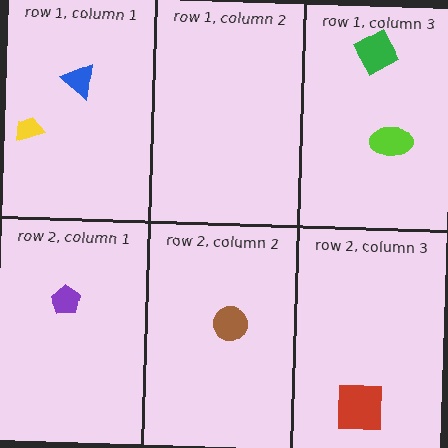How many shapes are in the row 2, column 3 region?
1.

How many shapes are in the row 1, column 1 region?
2.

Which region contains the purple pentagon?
The row 2, column 1 region.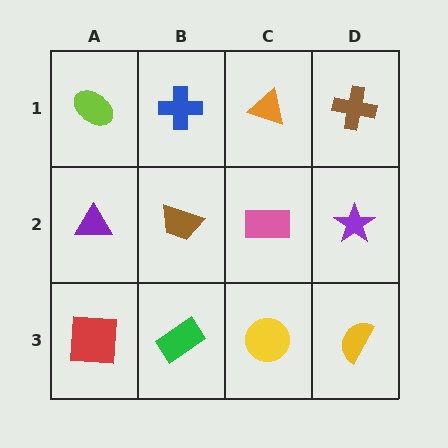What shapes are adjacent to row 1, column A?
A purple triangle (row 2, column A), a blue cross (row 1, column B).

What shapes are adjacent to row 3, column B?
A brown trapezoid (row 2, column B), a red square (row 3, column A), a yellow circle (row 3, column C).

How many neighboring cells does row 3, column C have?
3.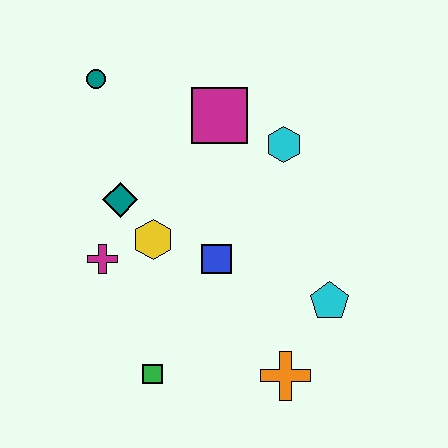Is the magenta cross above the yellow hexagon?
No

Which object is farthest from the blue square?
The teal circle is farthest from the blue square.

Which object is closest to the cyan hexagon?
The magenta square is closest to the cyan hexagon.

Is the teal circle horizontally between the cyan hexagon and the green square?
No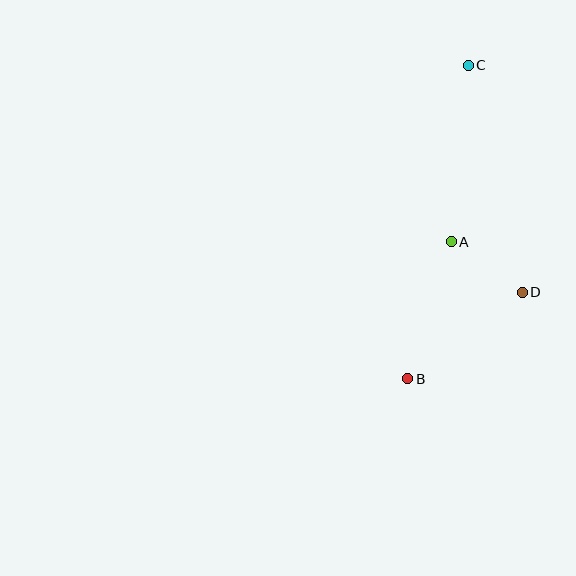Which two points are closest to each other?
Points A and D are closest to each other.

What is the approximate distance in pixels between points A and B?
The distance between A and B is approximately 144 pixels.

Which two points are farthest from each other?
Points B and C are farthest from each other.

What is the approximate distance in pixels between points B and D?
The distance between B and D is approximately 143 pixels.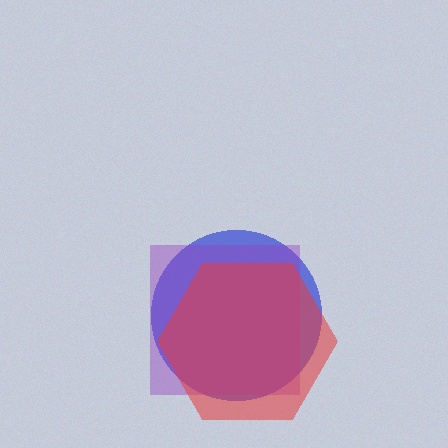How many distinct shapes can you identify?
There are 3 distinct shapes: a blue circle, a purple square, a red hexagon.